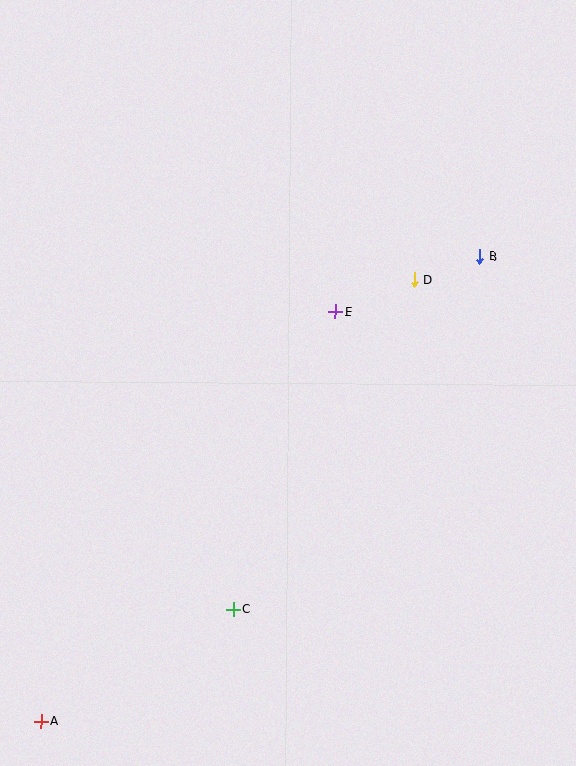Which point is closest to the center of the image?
Point E at (335, 312) is closest to the center.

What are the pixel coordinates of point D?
Point D is at (414, 280).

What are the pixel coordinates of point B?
Point B is at (480, 257).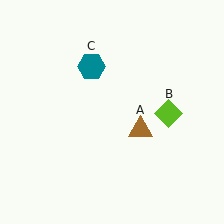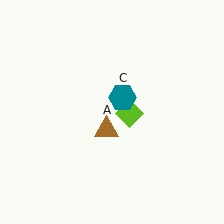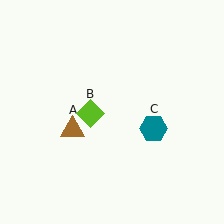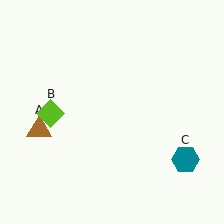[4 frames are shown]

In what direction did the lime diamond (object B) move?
The lime diamond (object B) moved left.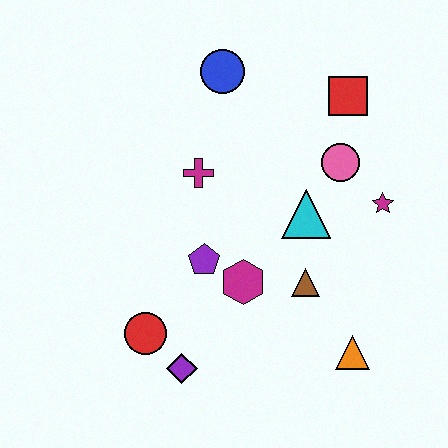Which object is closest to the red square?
The pink circle is closest to the red square.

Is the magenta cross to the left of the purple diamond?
No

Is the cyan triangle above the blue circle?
No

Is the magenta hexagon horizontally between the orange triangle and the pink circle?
No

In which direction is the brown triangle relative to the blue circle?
The brown triangle is below the blue circle.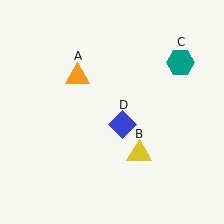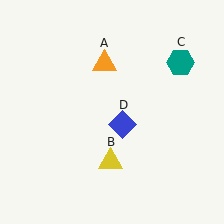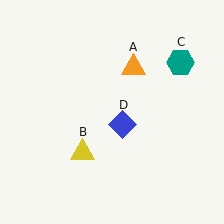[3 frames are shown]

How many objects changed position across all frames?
2 objects changed position: orange triangle (object A), yellow triangle (object B).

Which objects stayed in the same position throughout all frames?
Teal hexagon (object C) and blue diamond (object D) remained stationary.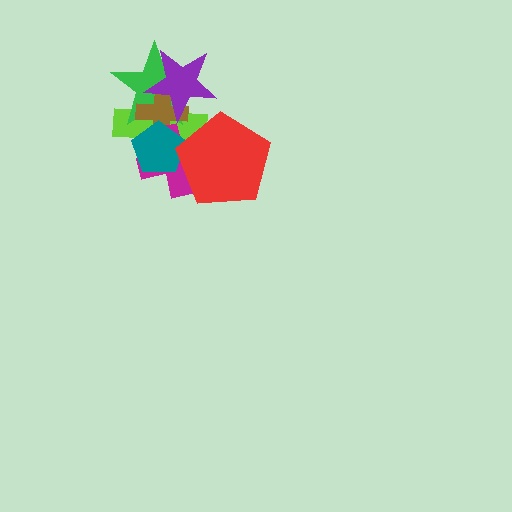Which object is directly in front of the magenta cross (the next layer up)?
The teal pentagon is directly in front of the magenta cross.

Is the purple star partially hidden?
No, no other shape covers it.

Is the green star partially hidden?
Yes, it is partially covered by another shape.